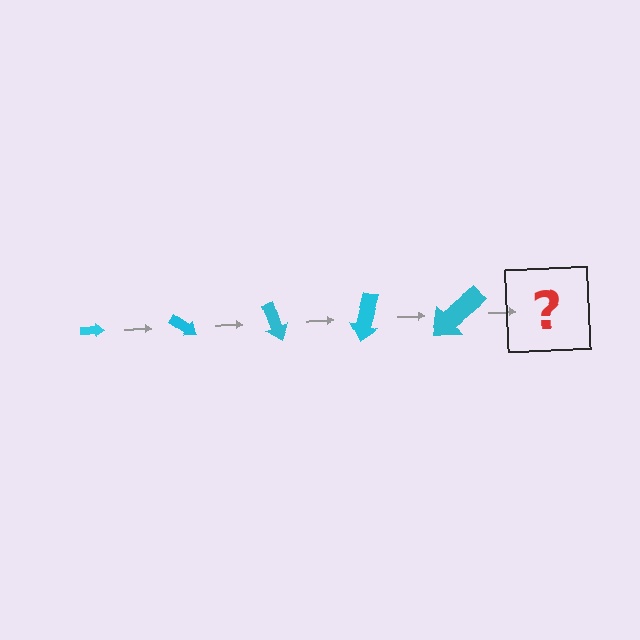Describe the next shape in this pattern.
It should be an arrow, larger than the previous one and rotated 175 degrees from the start.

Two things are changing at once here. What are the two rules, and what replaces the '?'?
The two rules are that the arrow grows larger each step and it rotates 35 degrees each step. The '?' should be an arrow, larger than the previous one and rotated 175 degrees from the start.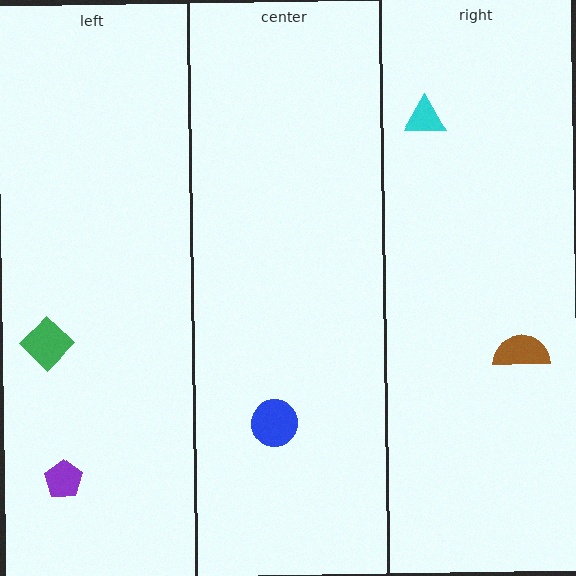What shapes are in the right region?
The cyan triangle, the brown semicircle.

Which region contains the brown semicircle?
The right region.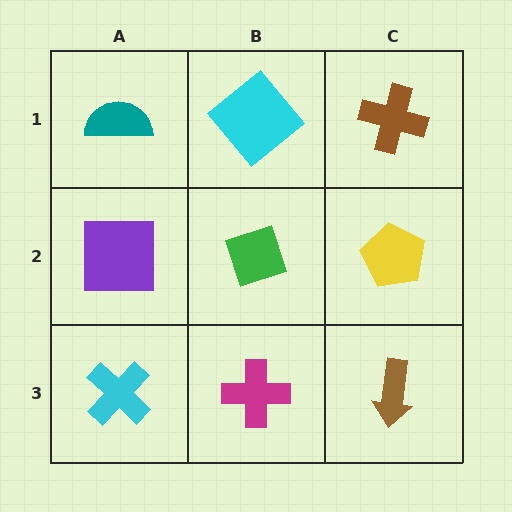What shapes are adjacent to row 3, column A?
A purple square (row 2, column A), a magenta cross (row 3, column B).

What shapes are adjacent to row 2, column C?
A brown cross (row 1, column C), a brown arrow (row 3, column C), a green diamond (row 2, column B).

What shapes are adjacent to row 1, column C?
A yellow pentagon (row 2, column C), a cyan diamond (row 1, column B).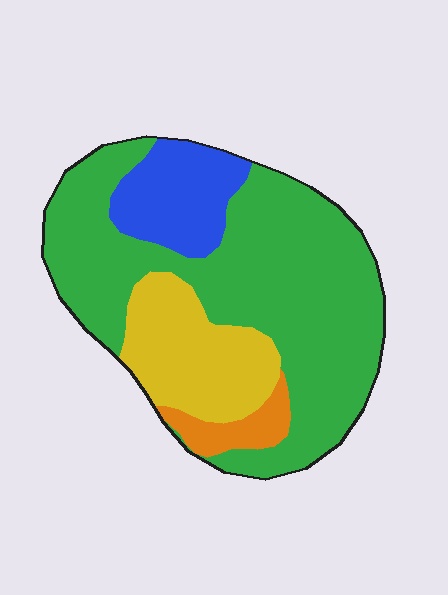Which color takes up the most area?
Green, at roughly 60%.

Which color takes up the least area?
Orange, at roughly 5%.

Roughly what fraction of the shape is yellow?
Yellow covers 19% of the shape.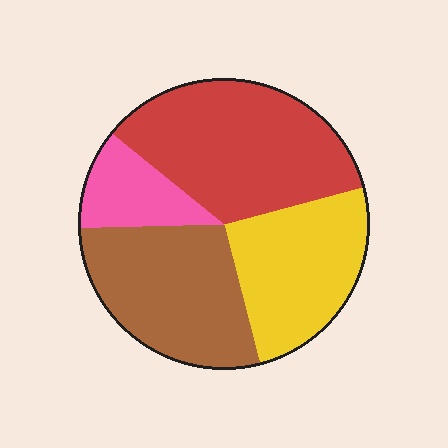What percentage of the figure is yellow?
Yellow covers 25% of the figure.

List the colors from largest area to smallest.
From largest to smallest: red, brown, yellow, pink.